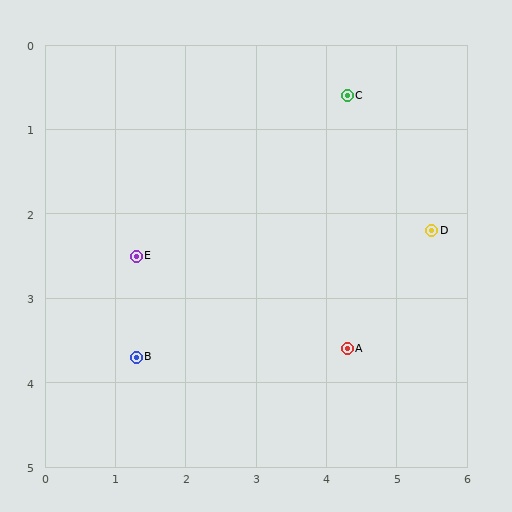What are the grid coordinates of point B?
Point B is at approximately (1.3, 3.7).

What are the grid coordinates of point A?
Point A is at approximately (4.3, 3.6).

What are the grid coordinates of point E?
Point E is at approximately (1.3, 2.5).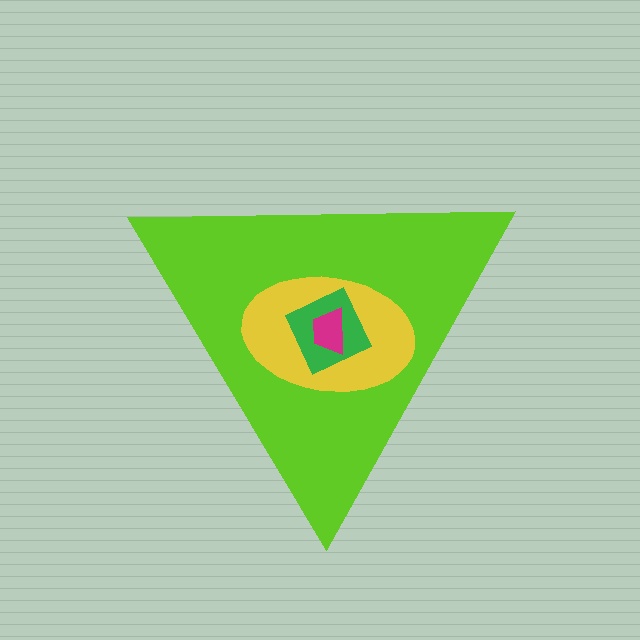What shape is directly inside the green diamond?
The magenta trapezoid.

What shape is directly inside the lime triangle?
The yellow ellipse.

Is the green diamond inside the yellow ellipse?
Yes.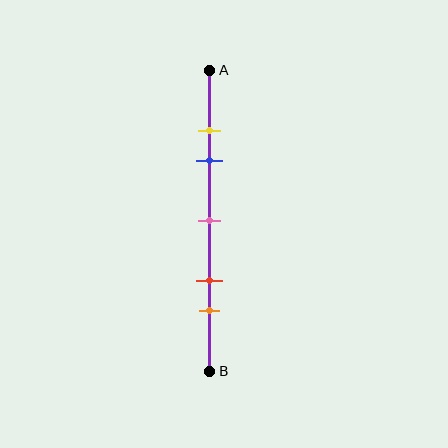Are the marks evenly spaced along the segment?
No, the marks are not evenly spaced.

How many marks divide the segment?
There are 5 marks dividing the segment.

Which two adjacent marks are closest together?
The yellow and blue marks are the closest adjacent pair.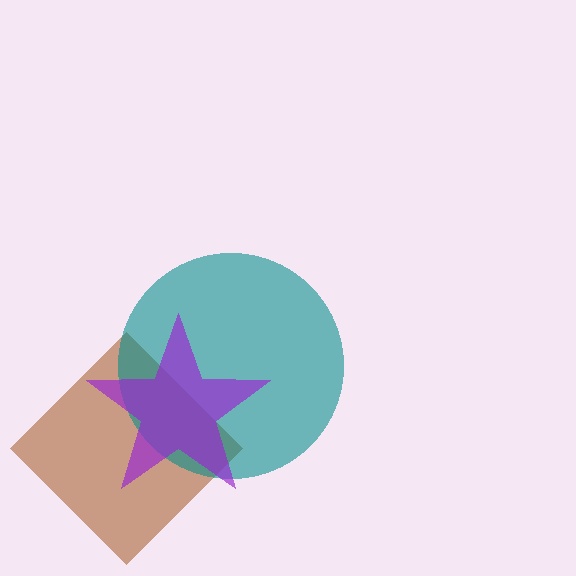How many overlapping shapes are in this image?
There are 3 overlapping shapes in the image.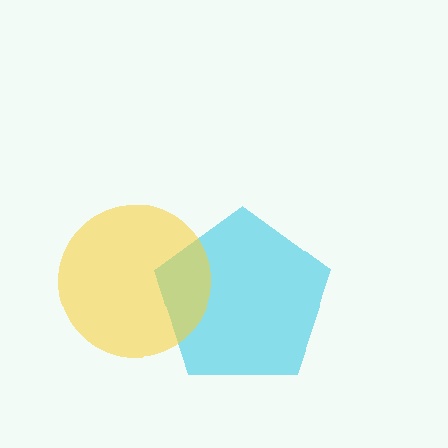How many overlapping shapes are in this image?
There are 2 overlapping shapes in the image.